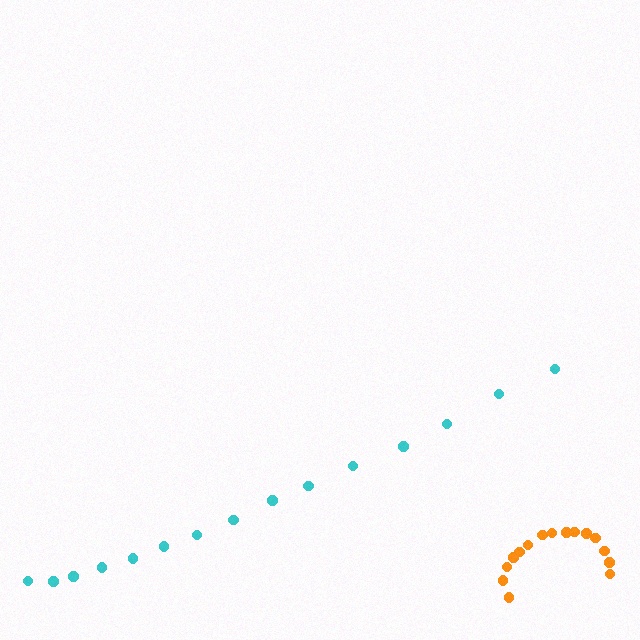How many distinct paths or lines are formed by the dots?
There are 2 distinct paths.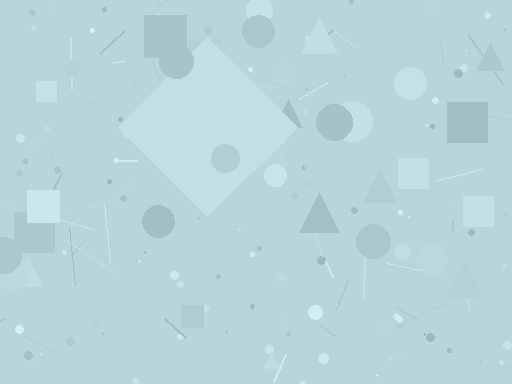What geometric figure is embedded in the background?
A diamond is embedded in the background.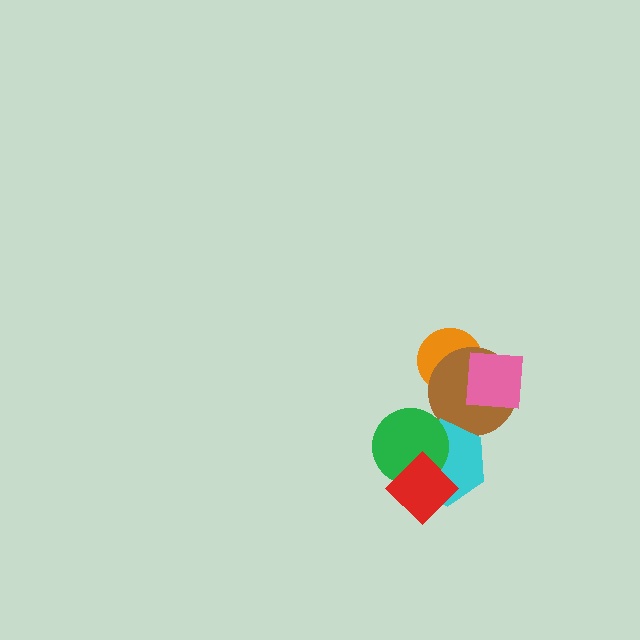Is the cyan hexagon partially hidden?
Yes, it is partially covered by another shape.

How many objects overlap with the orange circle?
2 objects overlap with the orange circle.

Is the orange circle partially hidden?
Yes, it is partially covered by another shape.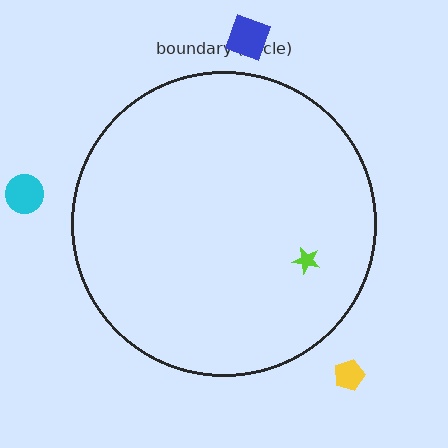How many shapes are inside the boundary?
1 inside, 3 outside.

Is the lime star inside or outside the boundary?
Inside.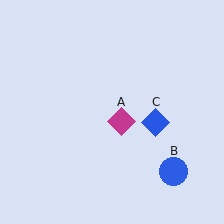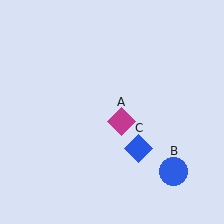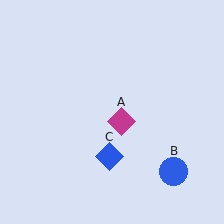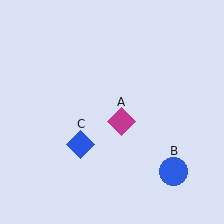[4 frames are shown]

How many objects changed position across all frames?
1 object changed position: blue diamond (object C).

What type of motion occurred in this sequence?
The blue diamond (object C) rotated clockwise around the center of the scene.